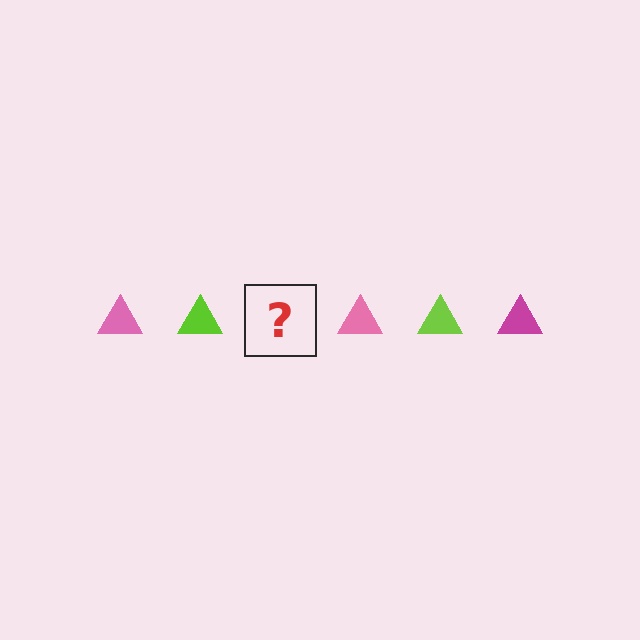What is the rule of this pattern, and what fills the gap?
The rule is that the pattern cycles through pink, lime, magenta triangles. The gap should be filled with a magenta triangle.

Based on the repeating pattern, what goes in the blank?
The blank should be a magenta triangle.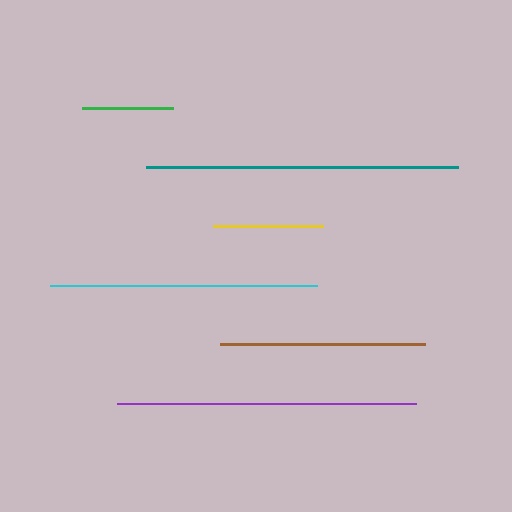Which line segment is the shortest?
The green line is the shortest at approximately 90 pixels.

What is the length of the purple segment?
The purple segment is approximately 299 pixels long.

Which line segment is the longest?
The teal line is the longest at approximately 313 pixels.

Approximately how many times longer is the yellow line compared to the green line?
The yellow line is approximately 1.2 times the length of the green line.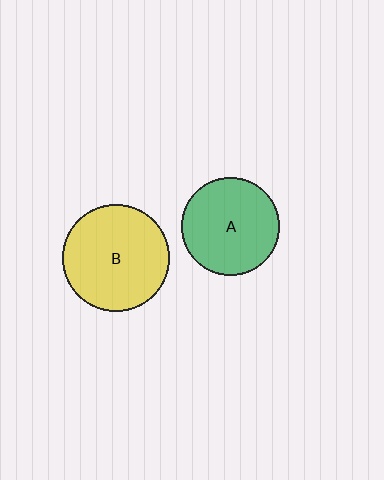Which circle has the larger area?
Circle B (yellow).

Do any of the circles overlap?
No, none of the circles overlap.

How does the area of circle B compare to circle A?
Approximately 1.2 times.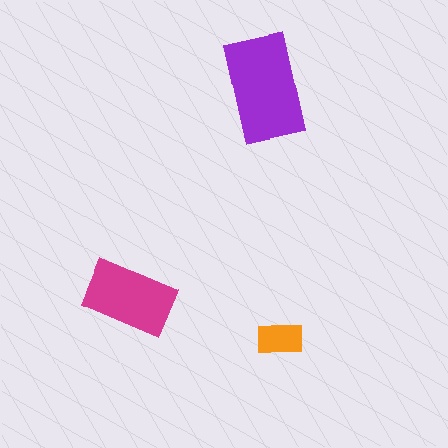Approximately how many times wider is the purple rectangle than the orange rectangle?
About 2.5 times wider.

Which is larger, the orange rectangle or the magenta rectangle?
The magenta one.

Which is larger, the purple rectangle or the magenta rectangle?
The purple one.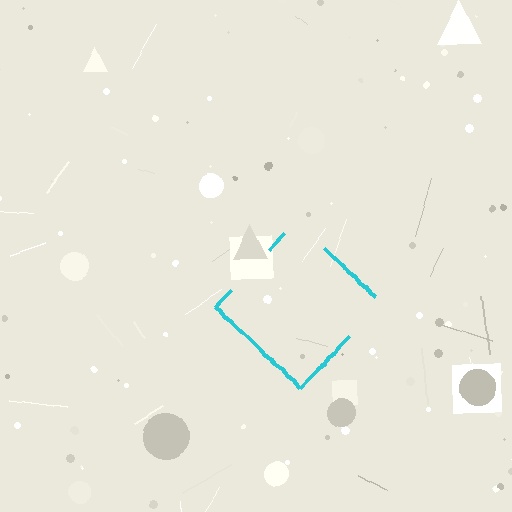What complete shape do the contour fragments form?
The contour fragments form a diamond.